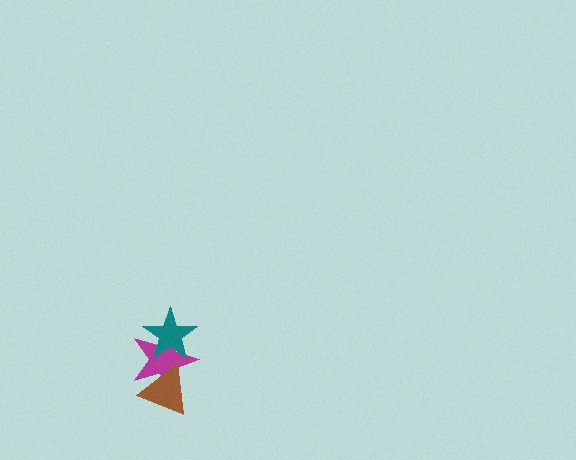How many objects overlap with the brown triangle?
1 object overlaps with the brown triangle.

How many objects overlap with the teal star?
1 object overlaps with the teal star.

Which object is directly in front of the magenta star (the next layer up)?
The teal star is directly in front of the magenta star.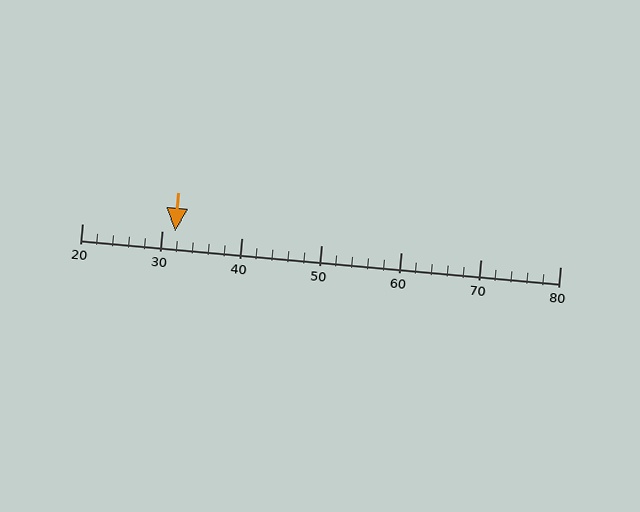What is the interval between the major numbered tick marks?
The major tick marks are spaced 10 units apart.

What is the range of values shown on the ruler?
The ruler shows values from 20 to 80.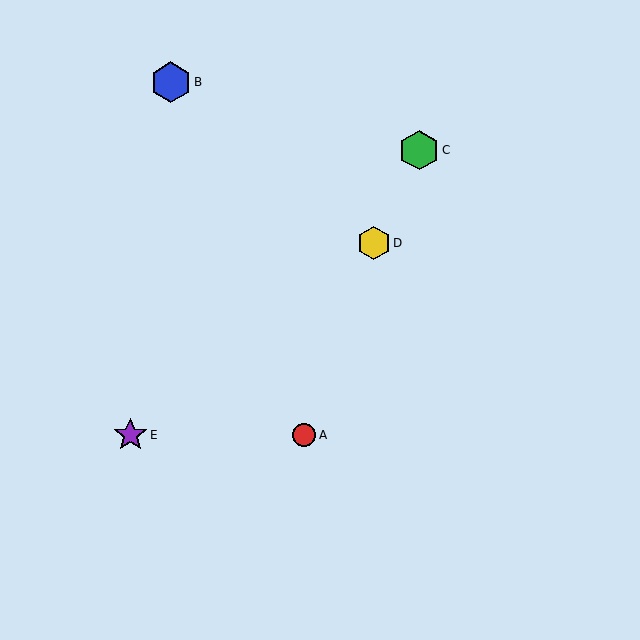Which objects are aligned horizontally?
Objects A, E are aligned horizontally.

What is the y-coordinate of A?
Object A is at y≈435.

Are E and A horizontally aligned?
Yes, both are at y≈435.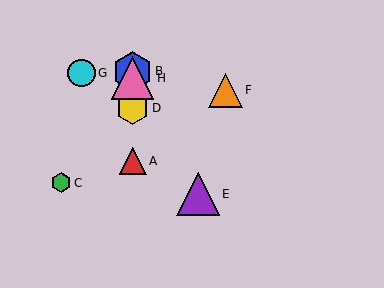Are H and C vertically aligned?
No, H is at x≈133 and C is at x≈61.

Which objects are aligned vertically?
Objects A, B, D, H are aligned vertically.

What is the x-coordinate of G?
Object G is at x≈81.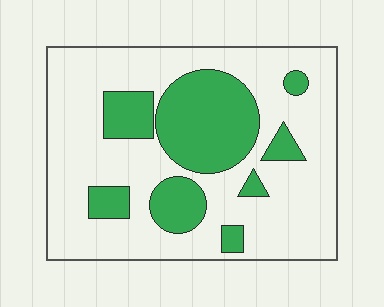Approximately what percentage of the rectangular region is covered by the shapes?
Approximately 30%.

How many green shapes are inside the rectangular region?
8.